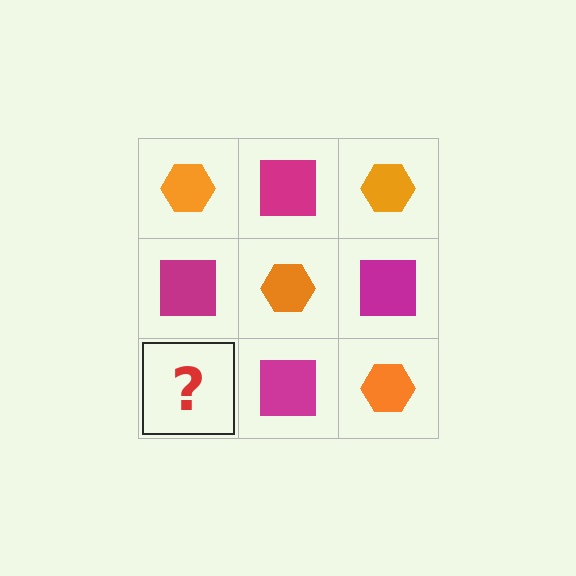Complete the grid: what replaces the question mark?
The question mark should be replaced with an orange hexagon.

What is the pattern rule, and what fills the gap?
The rule is that it alternates orange hexagon and magenta square in a checkerboard pattern. The gap should be filled with an orange hexagon.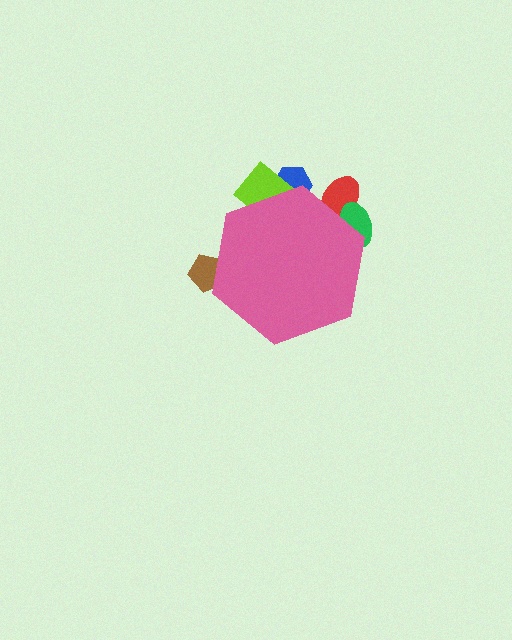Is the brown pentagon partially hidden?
Yes, the brown pentagon is partially hidden behind the pink hexagon.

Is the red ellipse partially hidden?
Yes, the red ellipse is partially hidden behind the pink hexagon.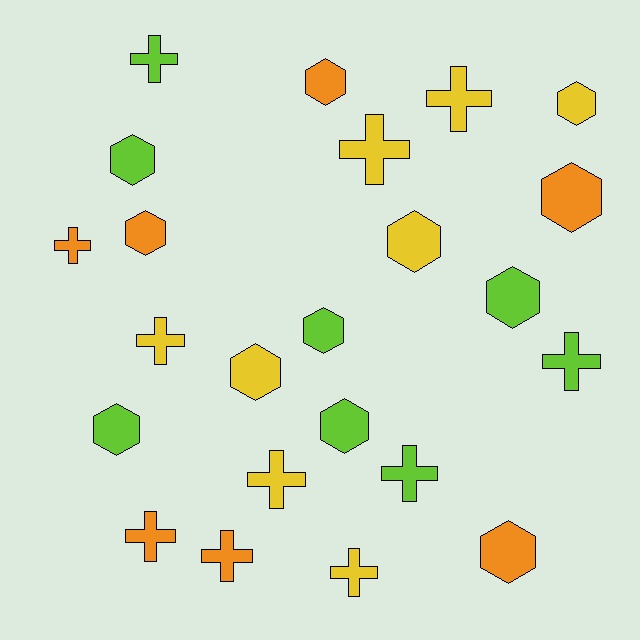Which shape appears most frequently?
Hexagon, with 12 objects.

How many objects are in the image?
There are 23 objects.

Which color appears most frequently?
Yellow, with 8 objects.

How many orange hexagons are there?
There are 4 orange hexagons.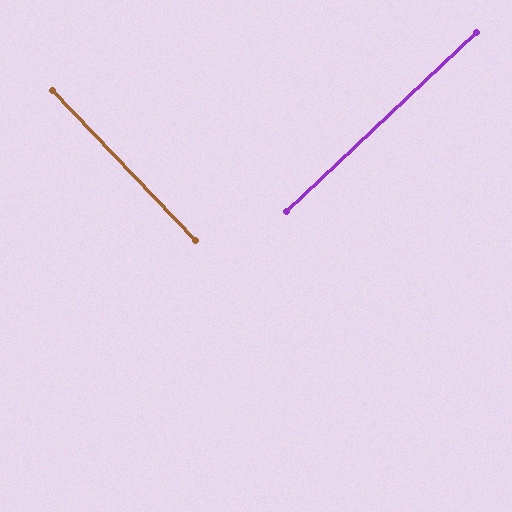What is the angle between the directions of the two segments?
Approximately 90 degrees.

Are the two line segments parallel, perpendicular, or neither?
Perpendicular — they meet at approximately 90°.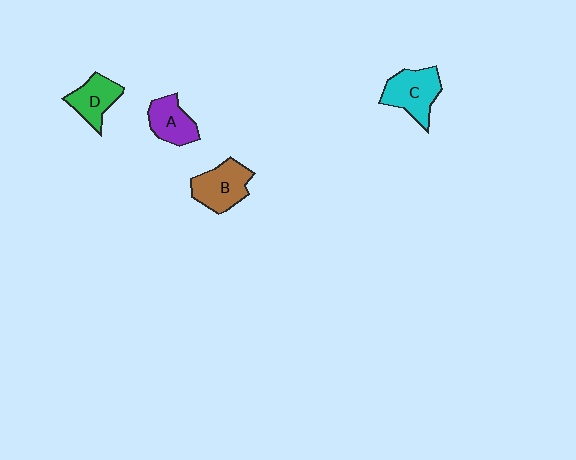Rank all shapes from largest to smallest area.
From largest to smallest: C (cyan), B (brown), D (green), A (purple).